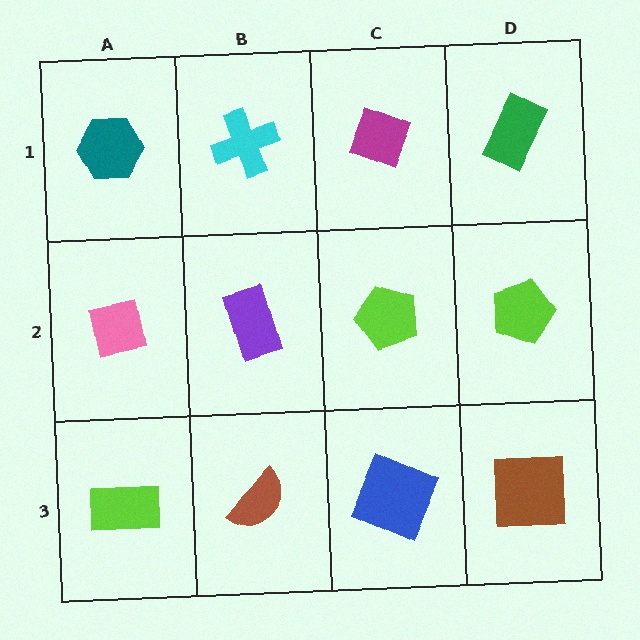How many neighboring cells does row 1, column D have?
2.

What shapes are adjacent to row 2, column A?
A teal hexagon (row 1, column A), a lime rectangle (row 3, column A), a purple rectangle (row 2, column B).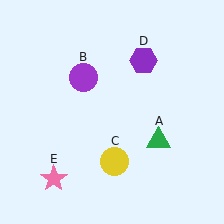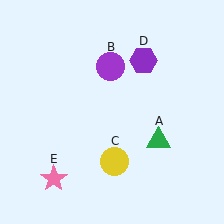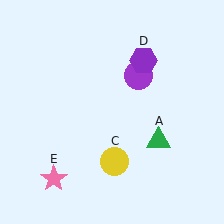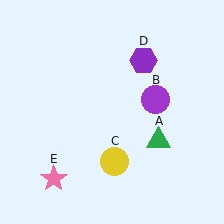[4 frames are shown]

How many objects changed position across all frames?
1 object changed position: purple circle (object B).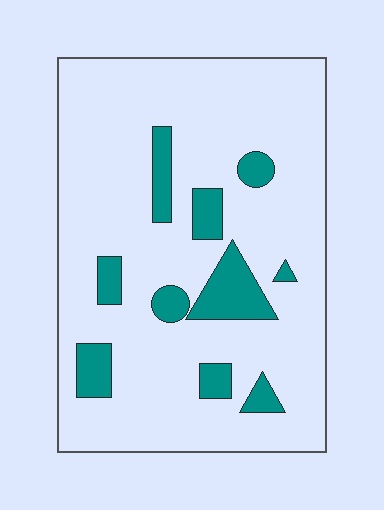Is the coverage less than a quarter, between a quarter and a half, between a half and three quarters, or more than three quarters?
Less than a quarter.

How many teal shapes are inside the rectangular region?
10.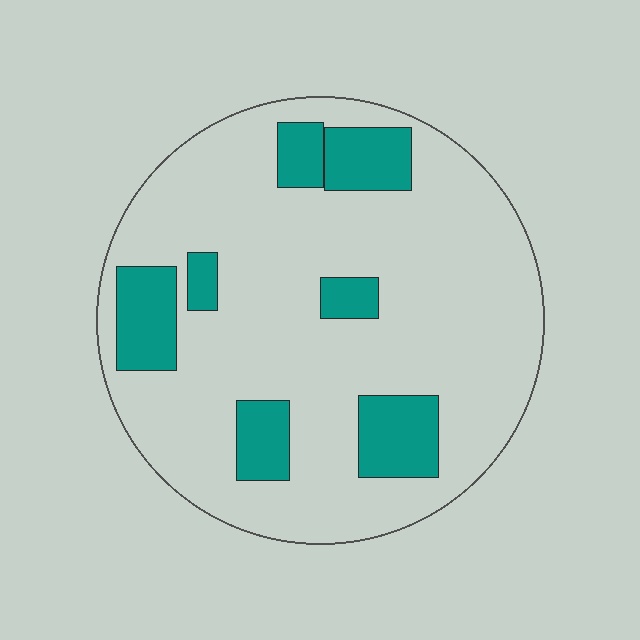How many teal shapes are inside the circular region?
7.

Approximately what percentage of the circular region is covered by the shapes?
Approximately 20%.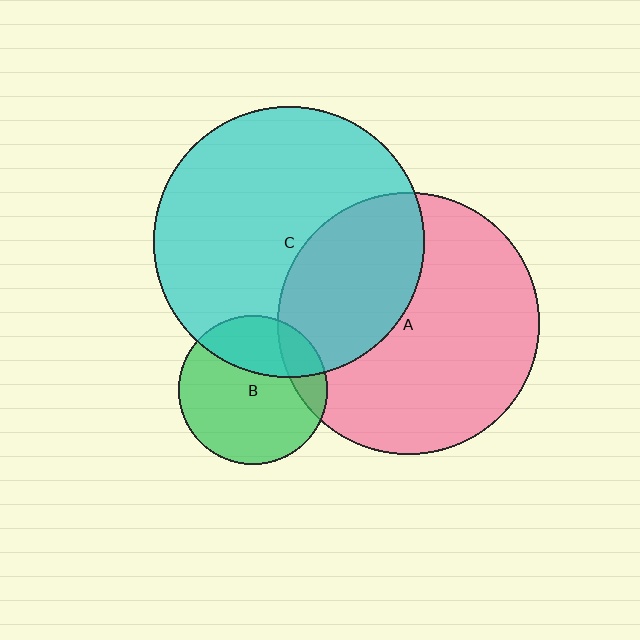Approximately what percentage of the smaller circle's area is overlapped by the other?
Approximately 15%.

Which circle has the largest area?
Circle C (cyan).